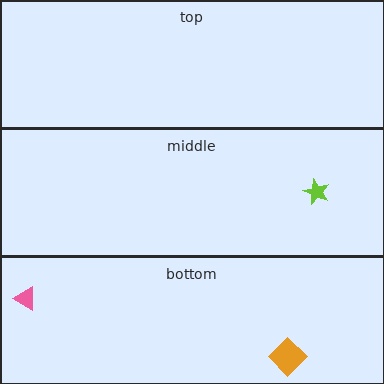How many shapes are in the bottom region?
2.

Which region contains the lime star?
The middle region.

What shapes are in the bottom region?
The pink triangle, the orange diamond.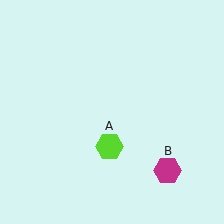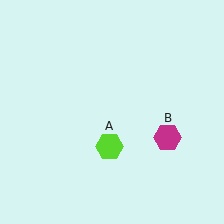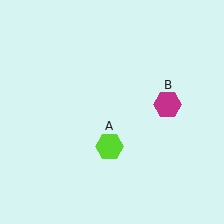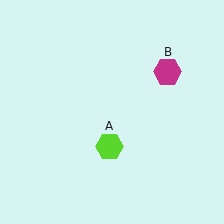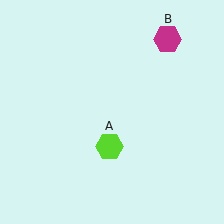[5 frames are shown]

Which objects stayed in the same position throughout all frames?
Lime hexagon (object A) remained stationary.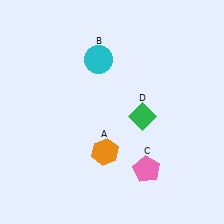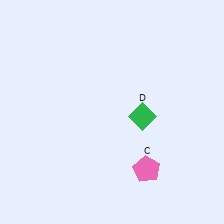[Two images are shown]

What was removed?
The orange hexagon (A), the cyan circle (B) were removed in Image 2.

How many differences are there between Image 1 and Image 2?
There are 2 differences between the two images.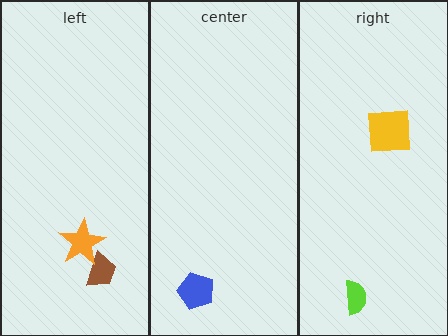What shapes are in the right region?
The yellow square, the lime semicircle.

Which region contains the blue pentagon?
The center region.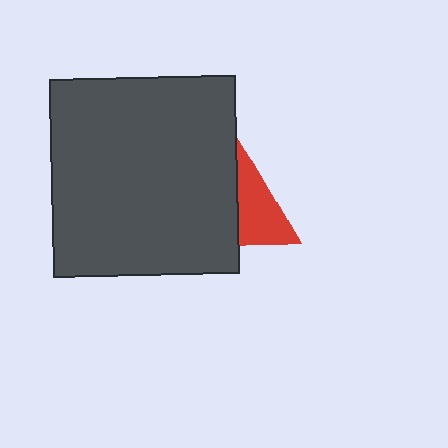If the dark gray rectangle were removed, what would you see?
You would see the complete red triangle.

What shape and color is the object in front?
The object in front is a dark gray rectangle.